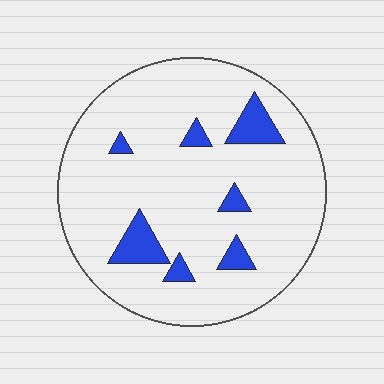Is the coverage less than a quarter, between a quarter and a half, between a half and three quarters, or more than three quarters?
Less than a quarter.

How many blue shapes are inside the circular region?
7.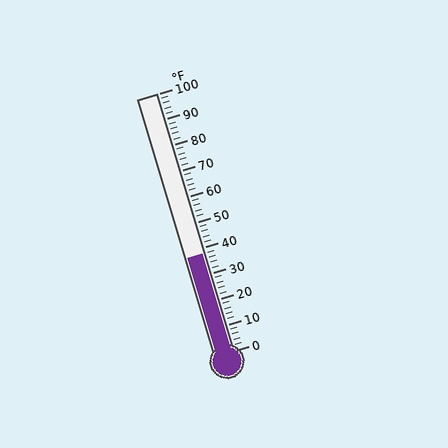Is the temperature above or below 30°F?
The temperature is above 30°F.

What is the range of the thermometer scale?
The thermometer scale ranges from 0°F to 100°F.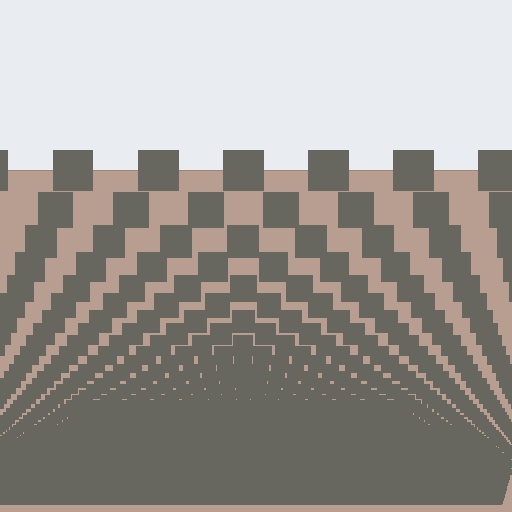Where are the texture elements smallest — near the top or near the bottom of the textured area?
Near the bottom.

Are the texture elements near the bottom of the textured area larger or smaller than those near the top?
Smaller. The gradient is inverted — elements near the bottom are smaller and denser.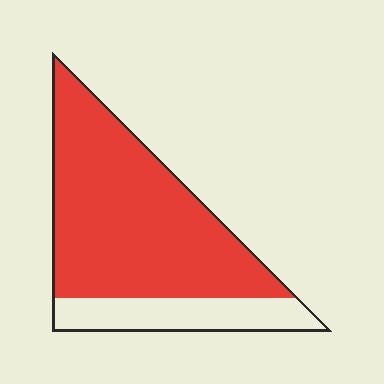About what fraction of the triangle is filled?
About three quarters (3/4).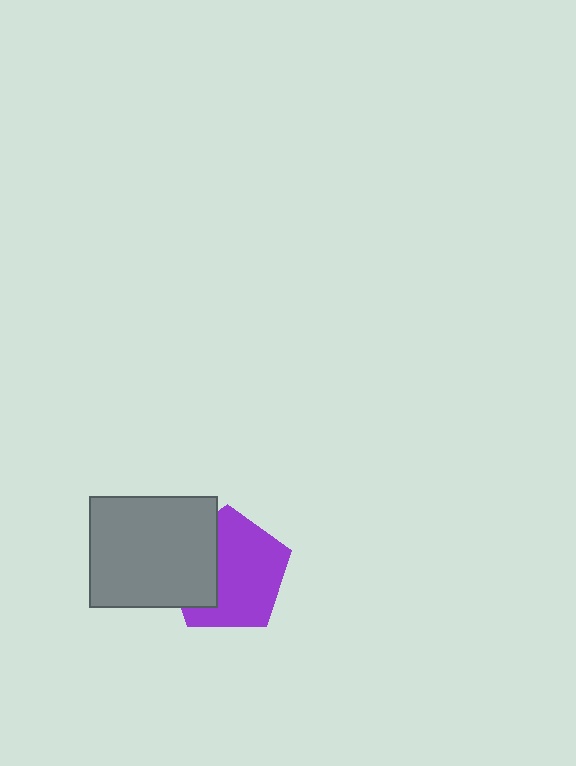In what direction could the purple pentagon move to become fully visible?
The purple pentagon could move right. That would shift it out from behind the gray rectangle entirely.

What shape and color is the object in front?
The object in front is a gray rectangle.